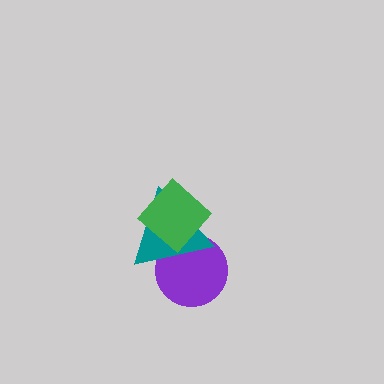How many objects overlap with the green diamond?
1 object overlaps with the green diamond.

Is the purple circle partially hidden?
Yes, it is partially covered by another shape.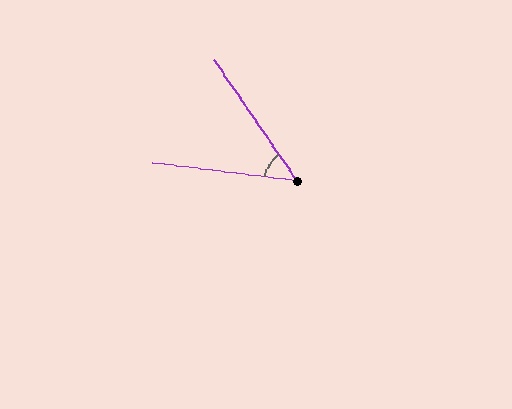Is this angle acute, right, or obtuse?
It is acute.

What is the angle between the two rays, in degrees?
Approximately 49 degrees.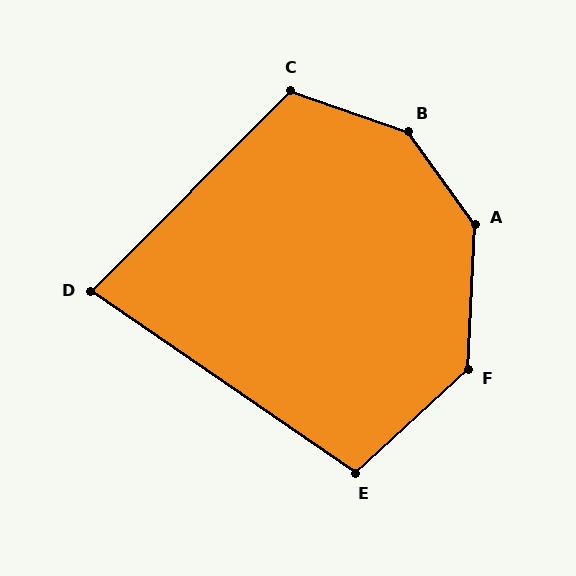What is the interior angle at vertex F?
Approximately 136 degrees (obtuse).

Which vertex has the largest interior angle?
B, at approximately 145 degrees.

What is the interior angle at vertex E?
Approximately 103 degrees (obtuse).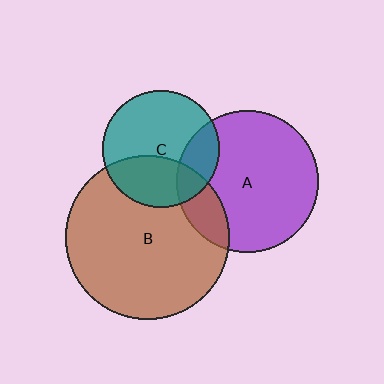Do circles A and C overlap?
Yes.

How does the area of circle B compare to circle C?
Approximately 2.0 times.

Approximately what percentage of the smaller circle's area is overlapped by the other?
Approximately 20%.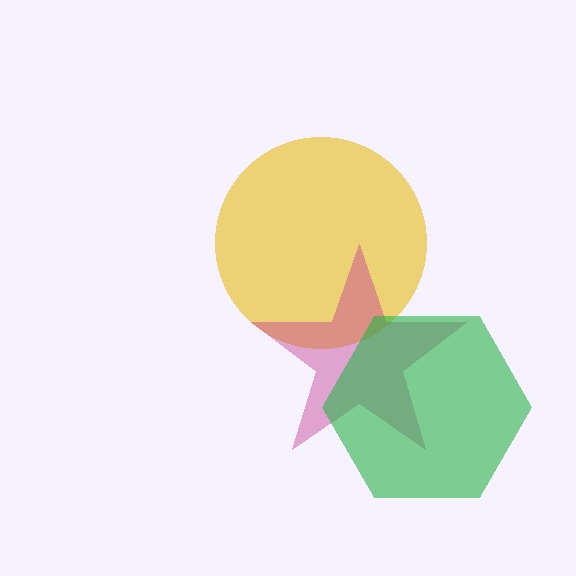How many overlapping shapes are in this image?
There are 3 overlapping shapes in the image.